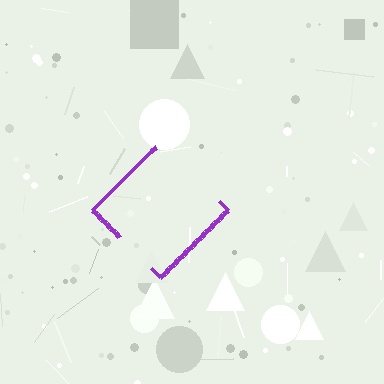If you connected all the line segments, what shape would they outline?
They would outline a diamond.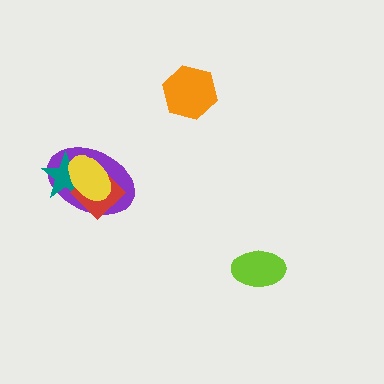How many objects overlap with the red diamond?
3 objects overlap with the red diamond.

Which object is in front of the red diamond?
The yellow ellipse is in front of the red diamond.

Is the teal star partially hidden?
Yes, it is partially covered by another shape.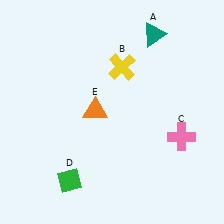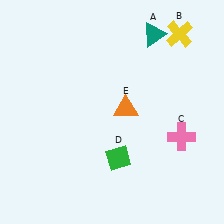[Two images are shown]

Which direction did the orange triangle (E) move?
The orange triangle (E) moved right.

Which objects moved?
The objects that moved are: the yellow cross (B), the green diamond (D), the orange triangle (E).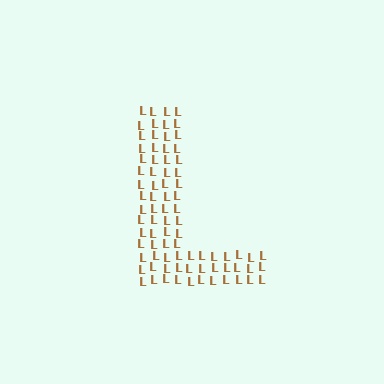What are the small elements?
The small elements are letter L's.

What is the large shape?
The large shape is the letter L.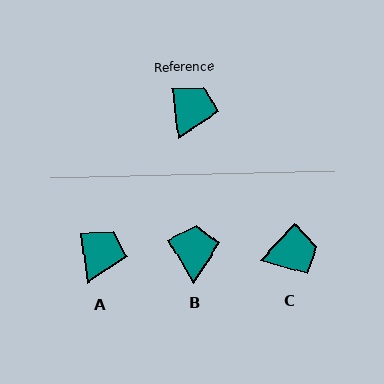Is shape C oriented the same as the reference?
No, it is off by about 49 degrees.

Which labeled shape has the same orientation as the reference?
A.